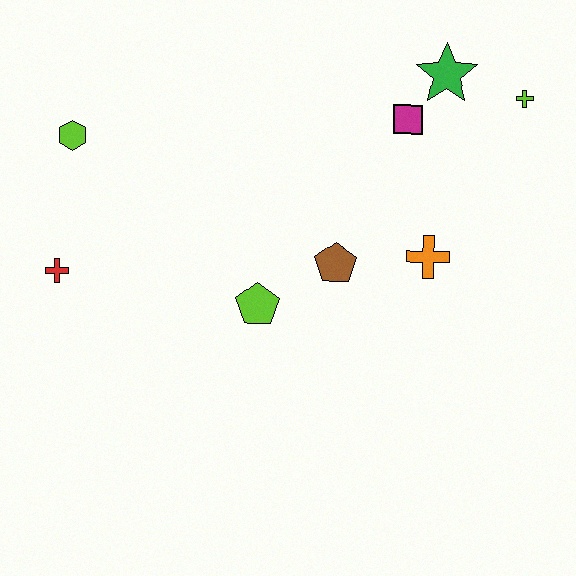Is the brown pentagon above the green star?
No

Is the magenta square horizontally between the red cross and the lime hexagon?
No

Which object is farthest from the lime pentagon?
The lime cross is farthest from the lime pentagon.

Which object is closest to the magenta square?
The green star is closest to the magenta square.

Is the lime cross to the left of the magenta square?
No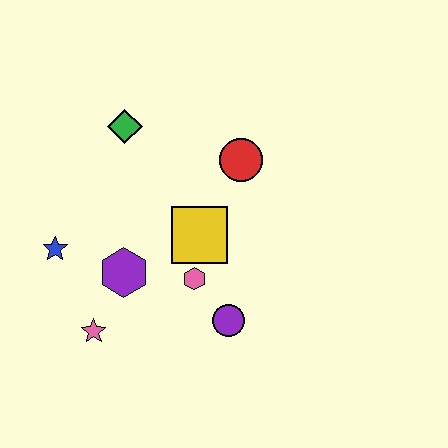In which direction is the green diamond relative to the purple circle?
The green diamond is above the purple circle.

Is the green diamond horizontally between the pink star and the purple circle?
Yes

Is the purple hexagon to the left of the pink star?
No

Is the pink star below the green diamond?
Yes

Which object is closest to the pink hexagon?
The yellow square is closest to the pink hexagon.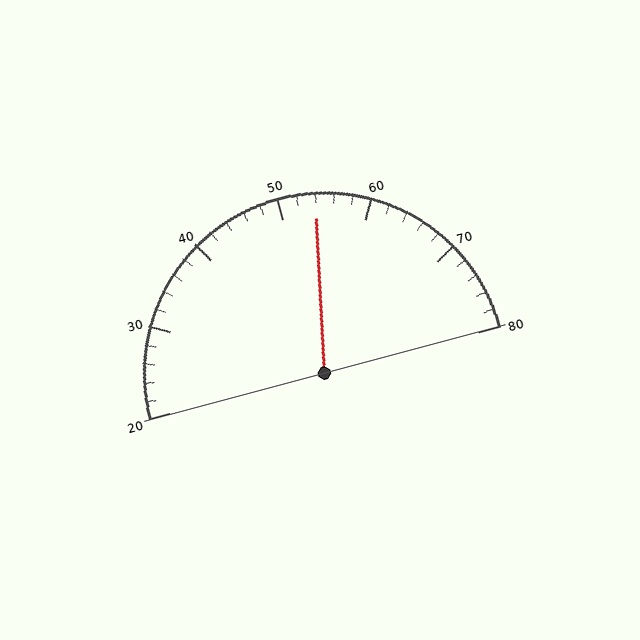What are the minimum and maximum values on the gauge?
The gauge ranges from 20 to 80.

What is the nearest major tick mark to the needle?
The nearest major tick mark is 50.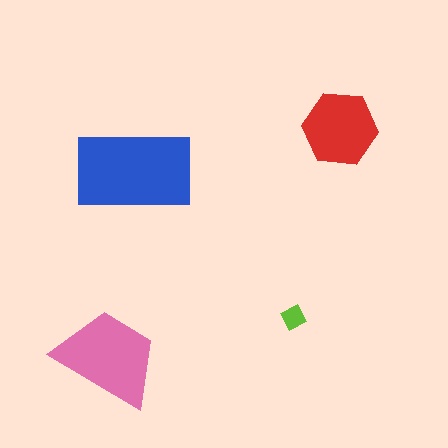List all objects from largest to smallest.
The blue rectangle, the pink trapezoid, the red hexagon, the lime diamond.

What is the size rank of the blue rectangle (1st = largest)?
1st.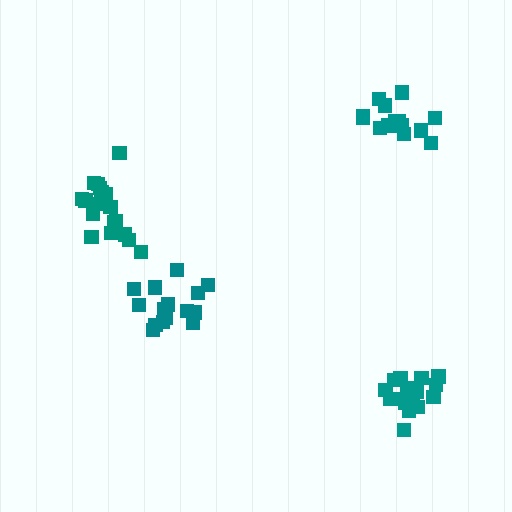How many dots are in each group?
Group 1: 14 dots, Group 2: 17 dots, Group 3: 15 dots, Group 4: 19 dots (65 total).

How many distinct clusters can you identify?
There are 4 distinct clusters.